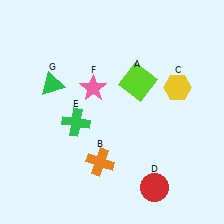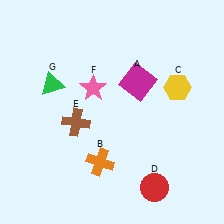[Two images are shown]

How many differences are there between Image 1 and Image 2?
There are 2 differences between the two images.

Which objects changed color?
A changed from lime to magenta. E changed from green to brown.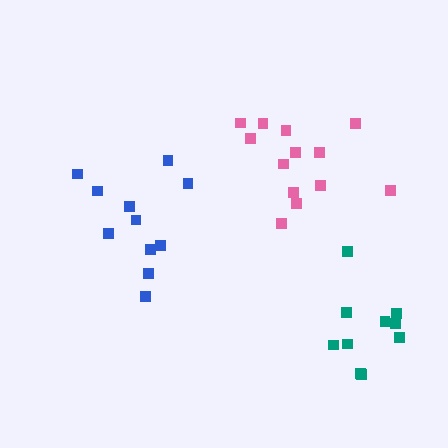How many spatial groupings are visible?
There are 3 spatial groupings.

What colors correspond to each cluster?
The clusters are colored: pink, blue, teal.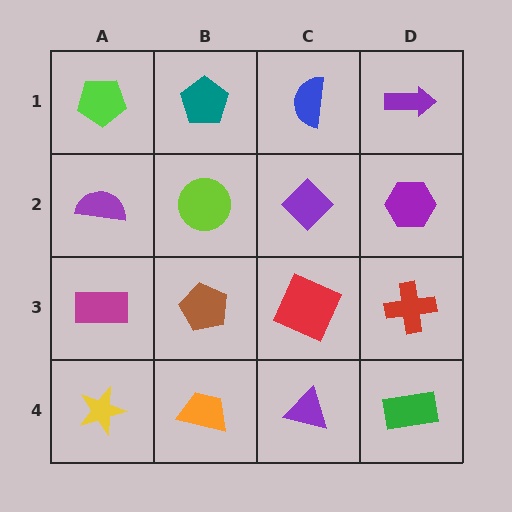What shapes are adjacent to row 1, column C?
A purple diamond (row 2, column C), a teal pentagon (row 1, column B), a purple arrow (row 1, column D).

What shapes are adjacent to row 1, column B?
A lime circle (row 2, column B), a lime pentagon (row 1, column A), a blue semicircle (row 1, column C).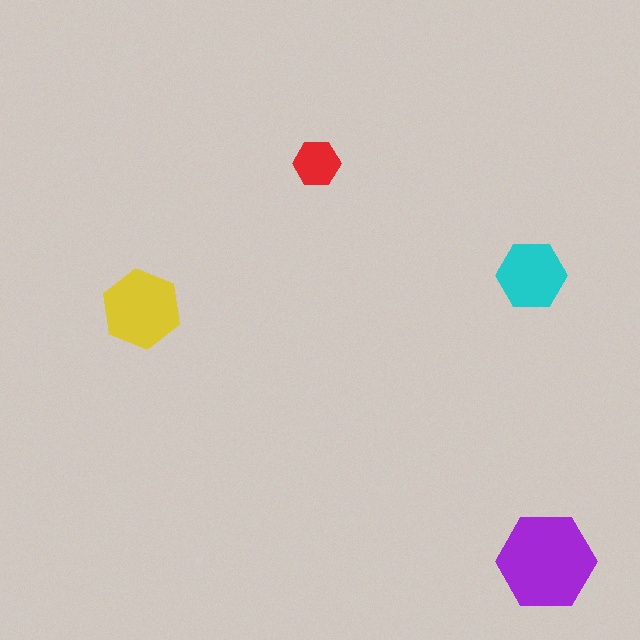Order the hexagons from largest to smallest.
the purple one, the yellow one, the cyan one, the red one.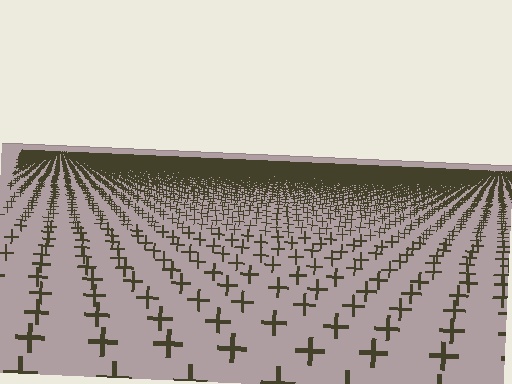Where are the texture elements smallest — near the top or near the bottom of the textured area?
Near the top.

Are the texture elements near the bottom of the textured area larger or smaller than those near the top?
Larger. Near the bottom, elements are closer to the viewer and appear at a bigger on-screen size.